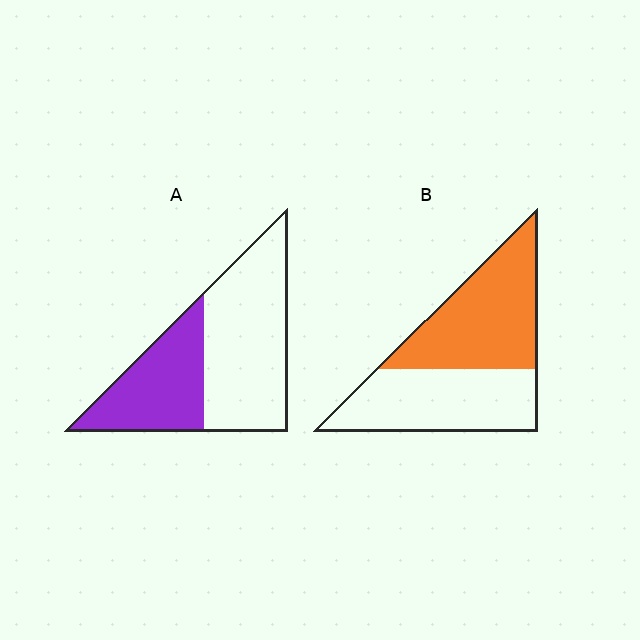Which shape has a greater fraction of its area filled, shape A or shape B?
Shape B.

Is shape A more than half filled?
No.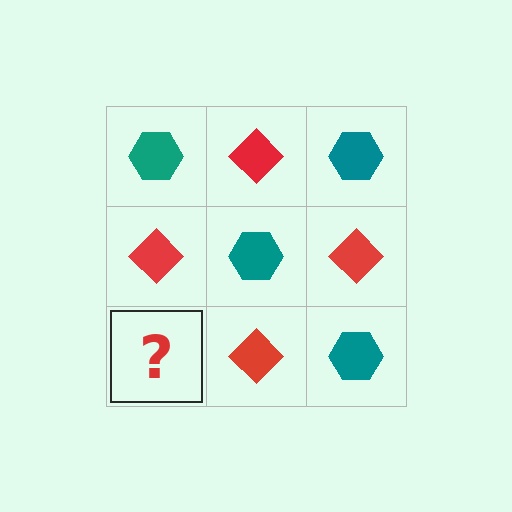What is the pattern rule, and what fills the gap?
The rule is that it alternates teal hexagon and red diamond in a checkerboard pattern. The gap should be filled with a teal hexagon.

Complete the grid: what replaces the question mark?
The question mark should be replaced with a teal hexagon.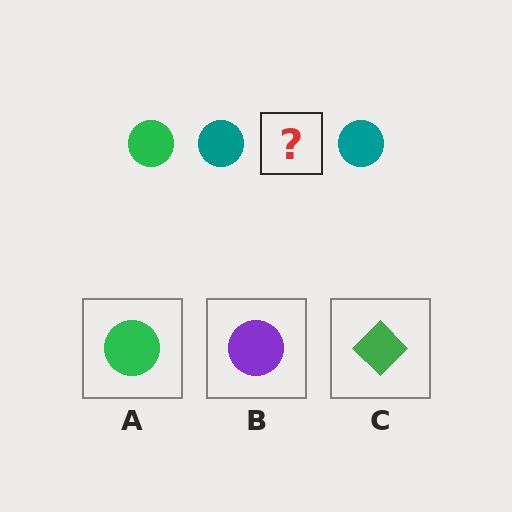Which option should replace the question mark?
Option A.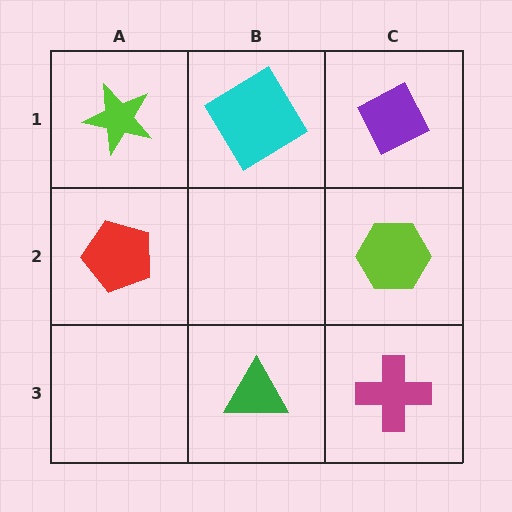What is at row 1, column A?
A lime star.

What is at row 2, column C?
A lime hexagon.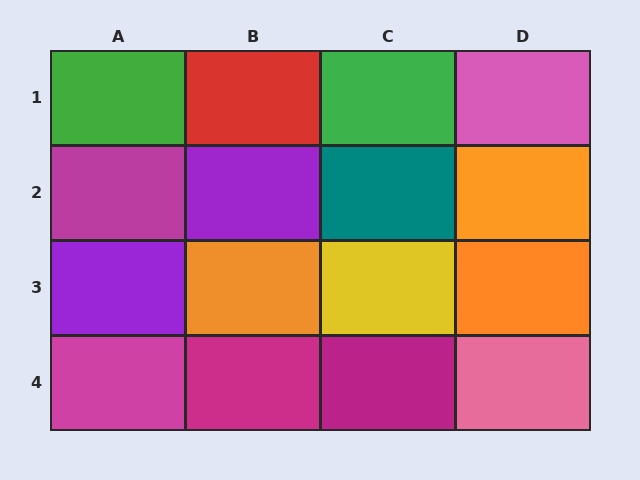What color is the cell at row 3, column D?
Orange.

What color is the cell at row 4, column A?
Magenta.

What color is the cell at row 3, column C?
Yellow.